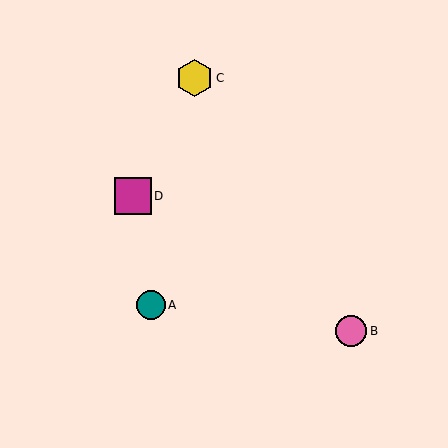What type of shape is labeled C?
Shape C is a yellow hexagon.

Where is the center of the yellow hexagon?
The center of the yellow hexagon is at (195, 78).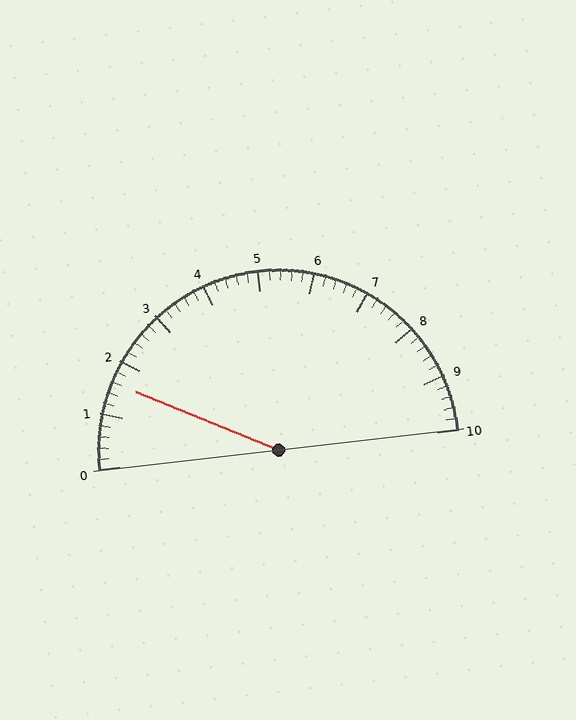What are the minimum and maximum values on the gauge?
The gauge ranges from 0 to 10.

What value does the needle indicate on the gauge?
The needle indicates approximately 1.6.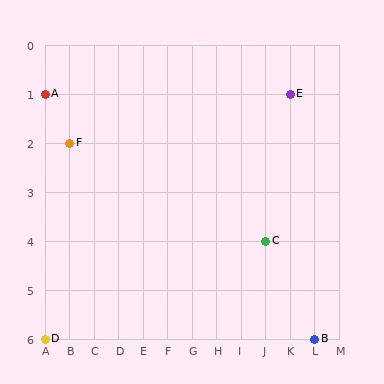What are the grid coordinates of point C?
Point C is at grid coordinates (J, 4).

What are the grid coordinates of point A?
Point A is at grid coordinates (A, 1).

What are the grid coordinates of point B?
Point B is at grid coordinates (L, 6).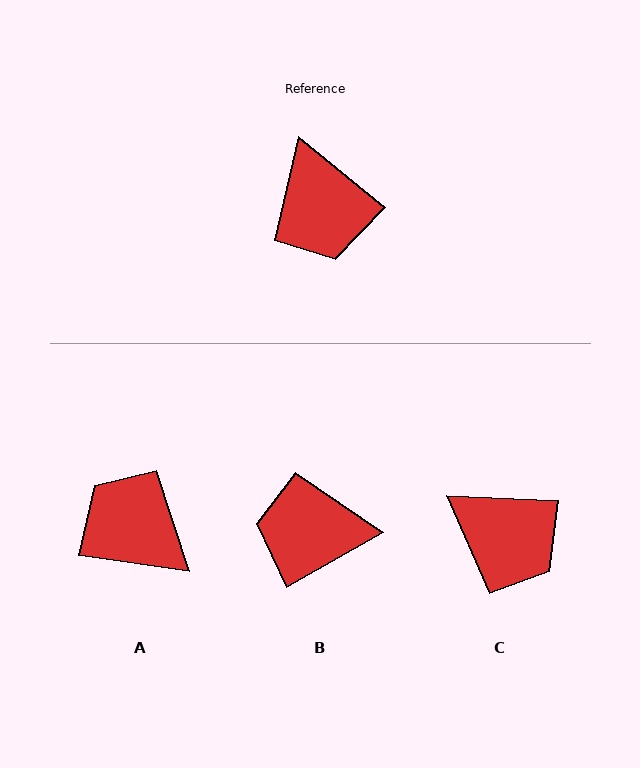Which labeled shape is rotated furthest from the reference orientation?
A, about 149 degrees away.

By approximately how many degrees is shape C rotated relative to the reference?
Approximately 36 degrees counter-clockwise.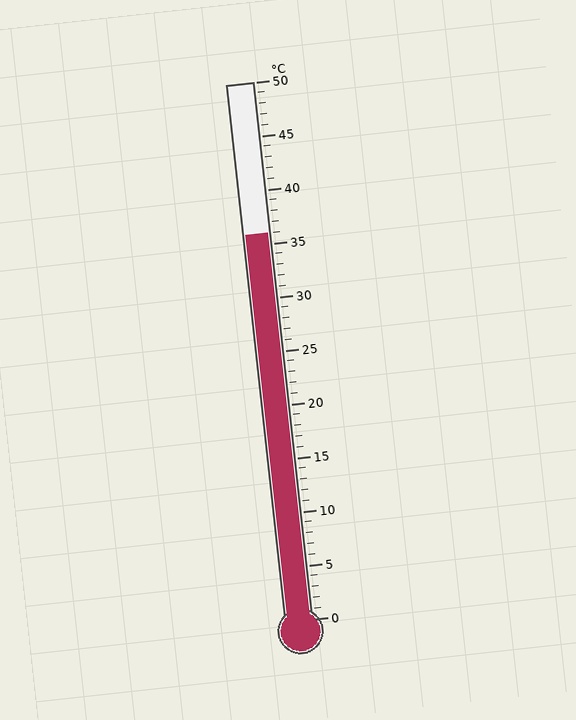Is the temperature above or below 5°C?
The temperature is above 5°C.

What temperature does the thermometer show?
The thermometer shows approximately 36°C.